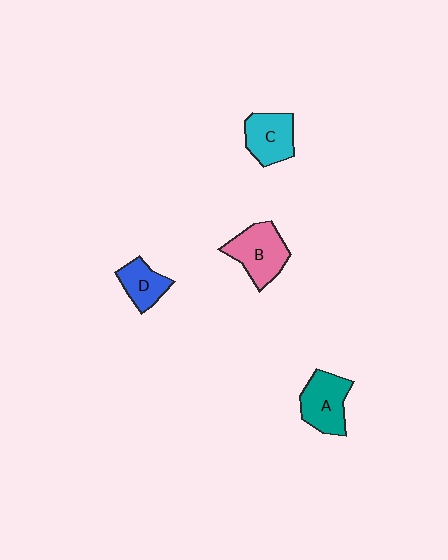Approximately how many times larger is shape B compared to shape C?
Approximately 1.2 times.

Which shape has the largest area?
Shape B (pink).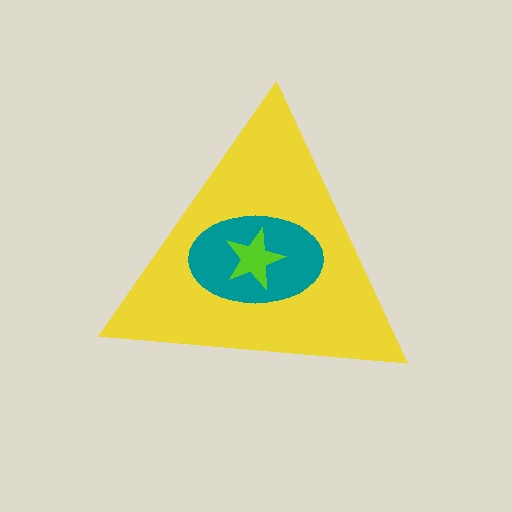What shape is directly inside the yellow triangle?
The teal ellipse.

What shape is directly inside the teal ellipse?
The lime star.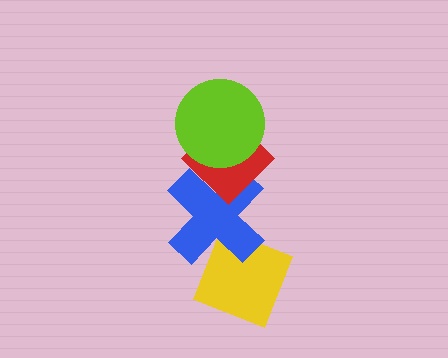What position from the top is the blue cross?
The blue cross is 3rd from the top.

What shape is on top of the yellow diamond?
The blue cross is on top of the yellow diamond.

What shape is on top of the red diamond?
The lime circle is on top of the red diamond.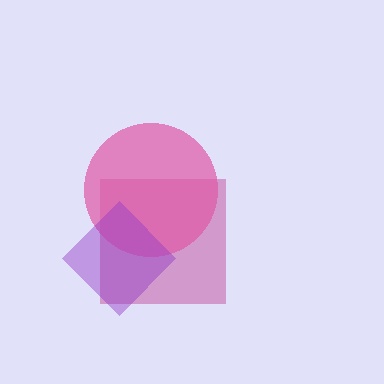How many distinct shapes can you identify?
There are 3 distinct shapes: a magenta square, a pink circle, a purple diamond.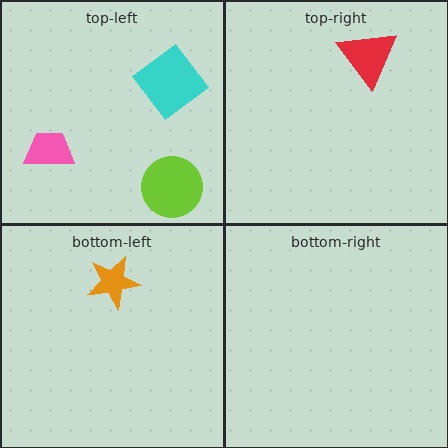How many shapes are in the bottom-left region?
1.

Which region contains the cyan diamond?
The top-left region.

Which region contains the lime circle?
The top-left region.